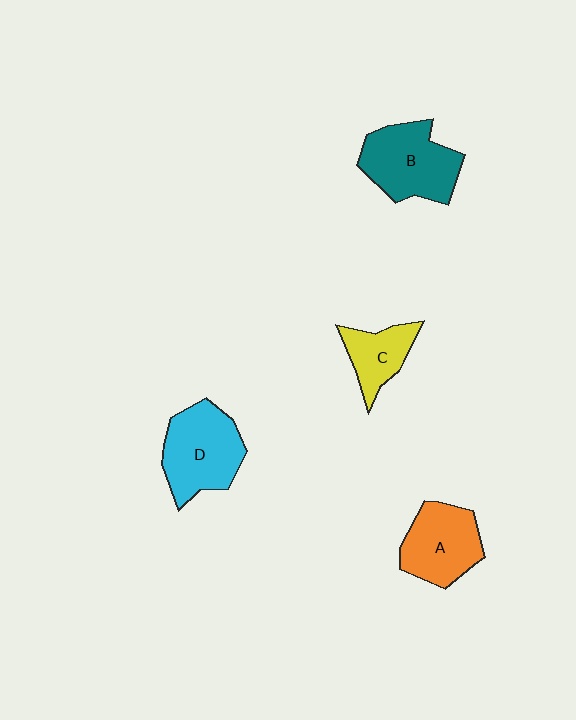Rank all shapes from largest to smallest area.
From largest to smallest: B (teal), D (cyan), A (orange), C (yellow).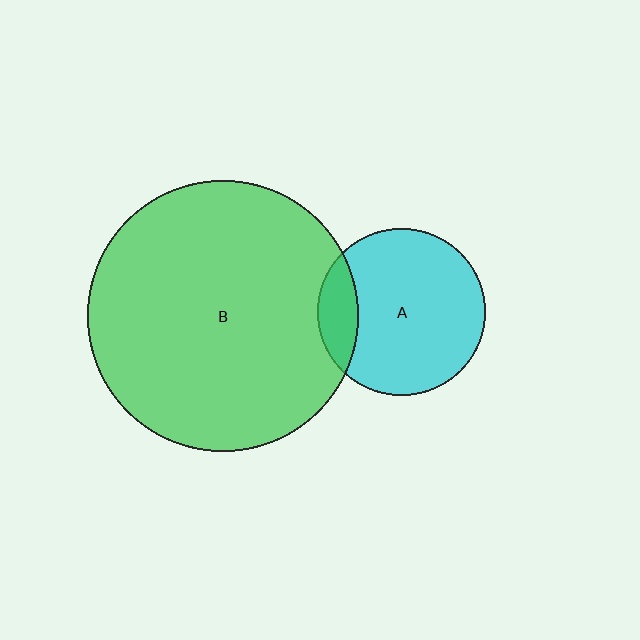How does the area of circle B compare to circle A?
Approximately 2.6 times.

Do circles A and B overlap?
Yes.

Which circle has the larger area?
Circle B (green).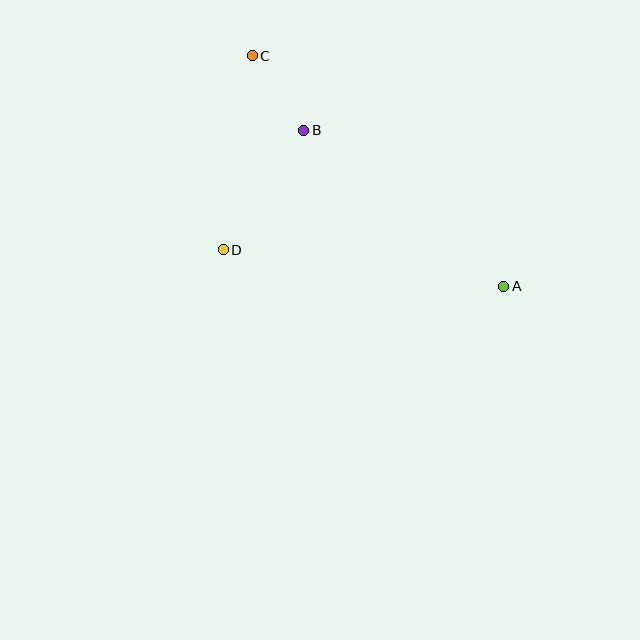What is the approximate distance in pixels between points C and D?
The distance between C and D is approximately 196 pixels.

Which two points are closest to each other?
Points B and C are closest to each other.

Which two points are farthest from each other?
Points A and C are farthest from each other.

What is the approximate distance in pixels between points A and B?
The distance between A and B is approximately 254 pixels.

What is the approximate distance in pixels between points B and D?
The distance between B and D is approximately 144 pixels.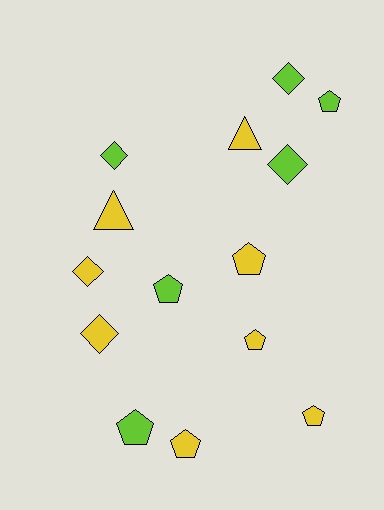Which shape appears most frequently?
Pentagon, with 7 objects.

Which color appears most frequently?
Yellow, with 8 objects.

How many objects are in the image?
There are 14 objects.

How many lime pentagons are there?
There are 3 lime pentagons.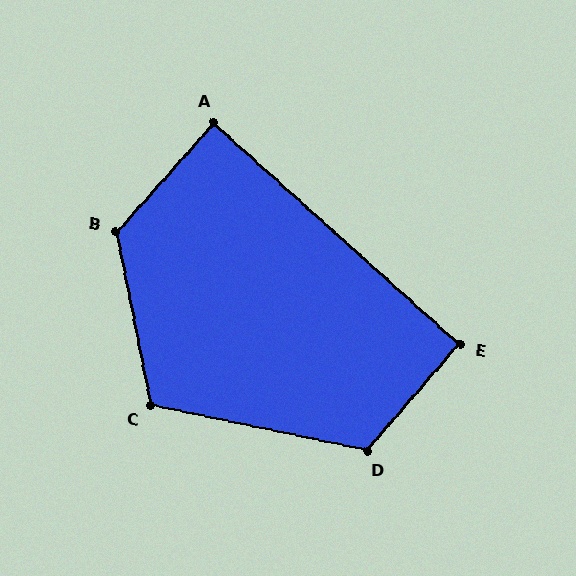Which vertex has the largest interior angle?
B, at approximately 127 degrees.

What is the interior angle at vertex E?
Approximately 91 degrees (approximately right).